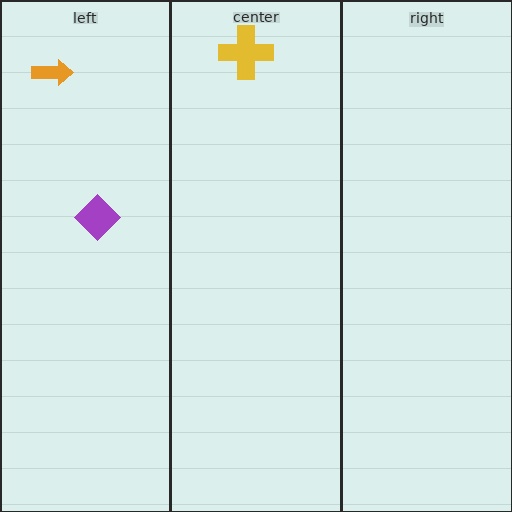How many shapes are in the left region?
2.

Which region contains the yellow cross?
The center region.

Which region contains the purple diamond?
The left region.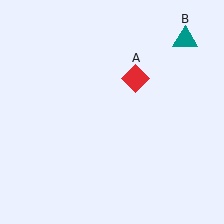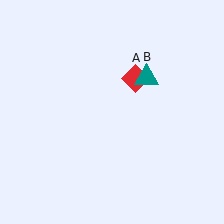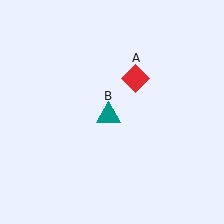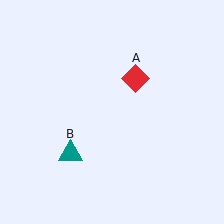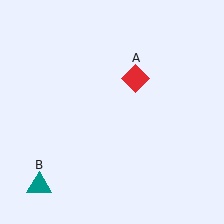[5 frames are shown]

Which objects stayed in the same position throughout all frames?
Red diamond (object A) remained stationary.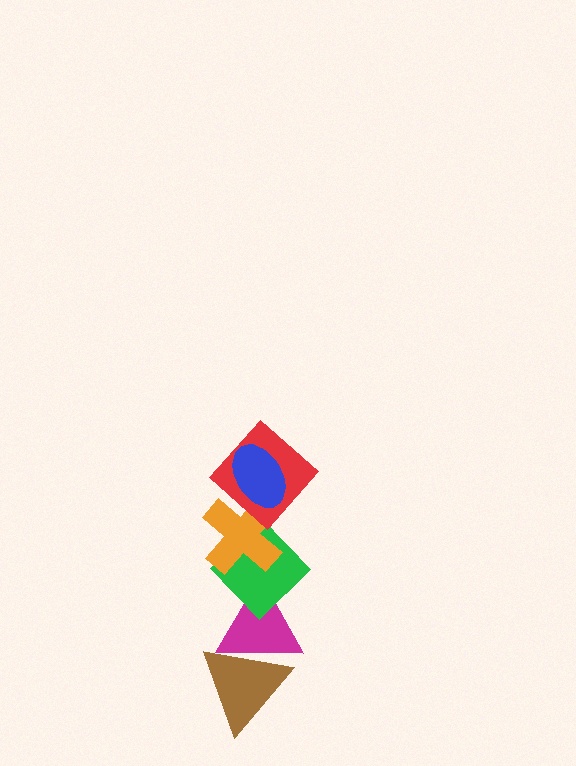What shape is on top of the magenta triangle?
The green diamond is on top of the magenta triangle.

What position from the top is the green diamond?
The green diamond is 4th from the top.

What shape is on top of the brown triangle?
The magenta triangle is on top of the brown triangle.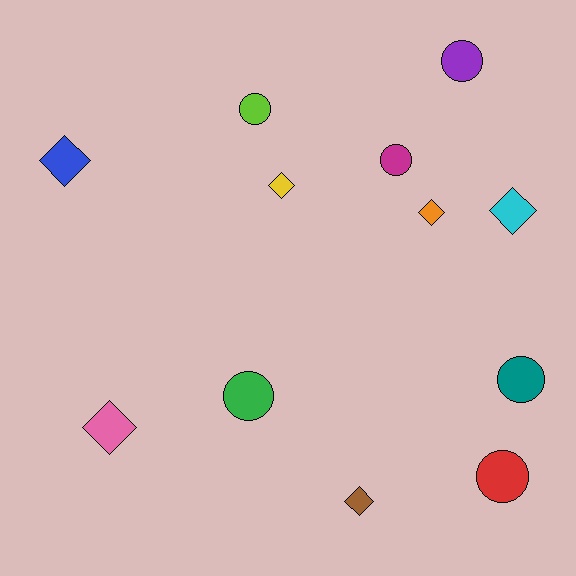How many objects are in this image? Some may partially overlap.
There are 12 objects.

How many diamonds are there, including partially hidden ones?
There are 6 diamonds.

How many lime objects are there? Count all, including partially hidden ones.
There is 1 lime object.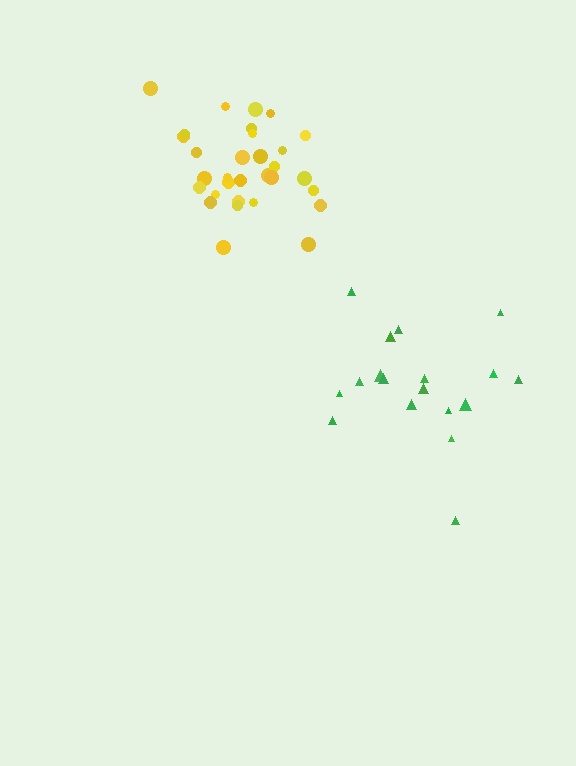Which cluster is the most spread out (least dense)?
Green.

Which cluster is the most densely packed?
Yellow.